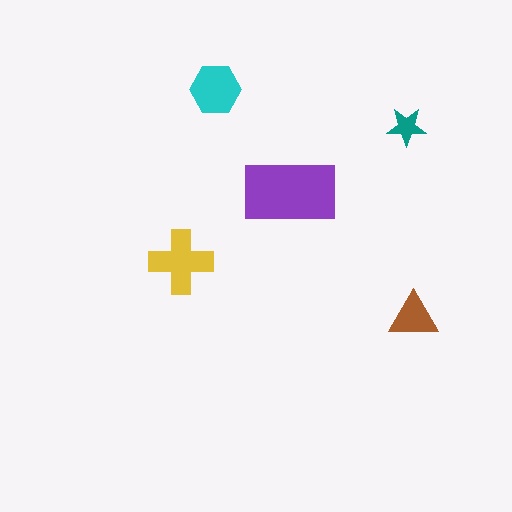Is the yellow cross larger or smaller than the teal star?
Larger.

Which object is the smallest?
The teal star.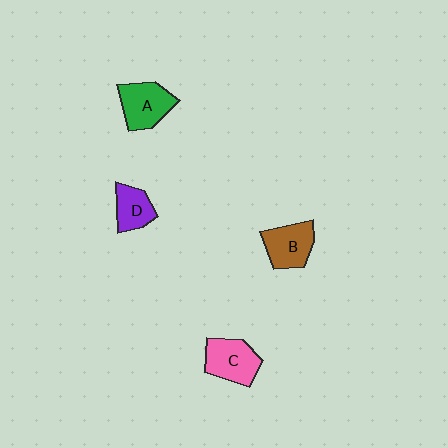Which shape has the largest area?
Shape A (green).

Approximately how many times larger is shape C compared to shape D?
Approximately 1.4 times.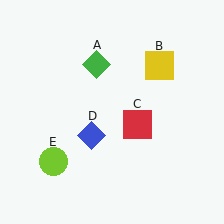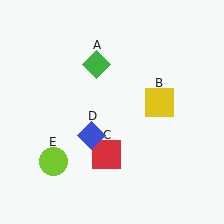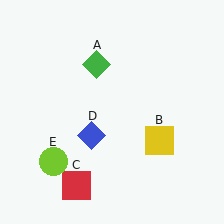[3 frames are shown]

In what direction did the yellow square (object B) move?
The yellow square (object B) moved down.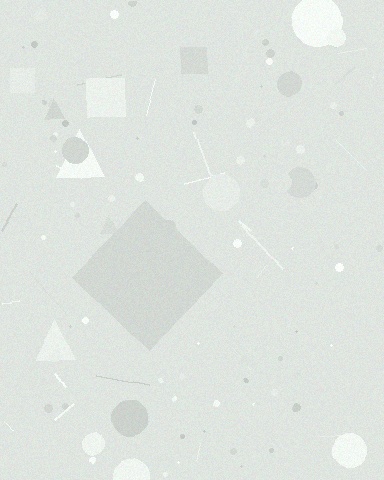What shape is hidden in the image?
A diamond is hidden in the image.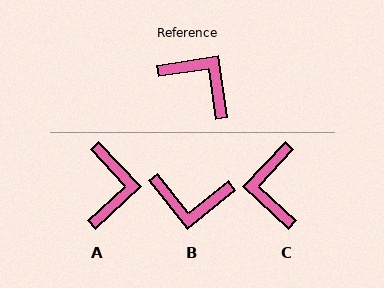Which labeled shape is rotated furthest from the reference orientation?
B, about 150 degrees away.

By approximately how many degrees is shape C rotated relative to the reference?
Approximately 128 degrees counter-clockwise.